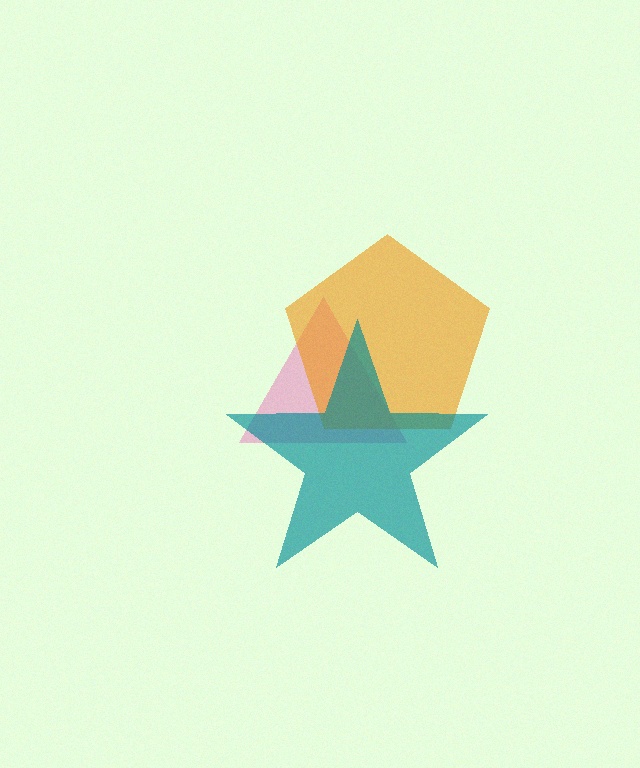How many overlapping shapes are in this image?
There are 3 overlapping shapes in the image.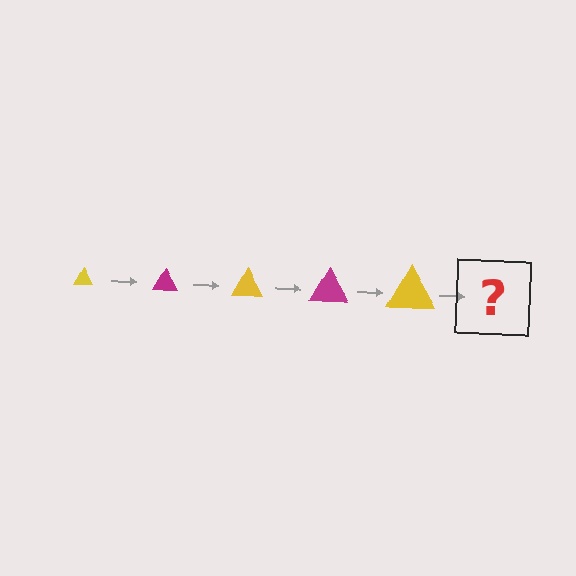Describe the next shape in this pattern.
It should be a magenta triangle, larger than the previous one.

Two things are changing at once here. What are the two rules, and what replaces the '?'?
The two rules are that the triangle grows larger each step and the color cycles through yellow and magenta. The '?' should be a magenta triangle, larger than the previous one.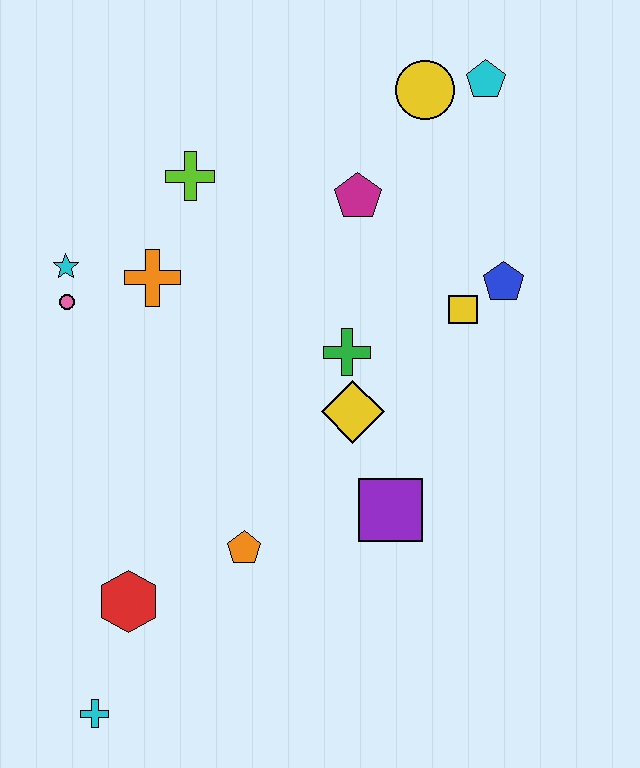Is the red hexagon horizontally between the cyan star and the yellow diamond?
Yes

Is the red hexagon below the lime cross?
Yes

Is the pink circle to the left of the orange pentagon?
Yes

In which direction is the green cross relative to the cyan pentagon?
The green cross is below the cyan pentagon.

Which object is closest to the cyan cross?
The red hexagon is closest to the cyan cross.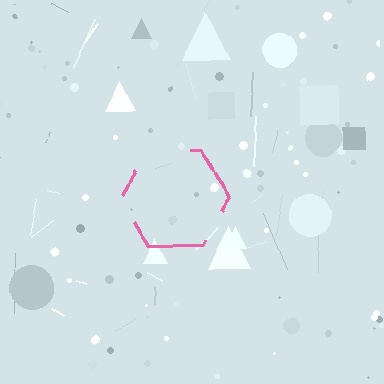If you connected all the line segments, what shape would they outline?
They would outline a hexagon.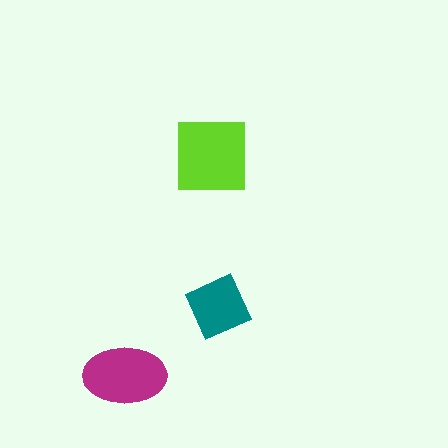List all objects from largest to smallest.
The lime square, the magenta ellipse, the teal diamond.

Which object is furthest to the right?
The teal diamond is rightmost.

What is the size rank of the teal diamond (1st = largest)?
3rd.